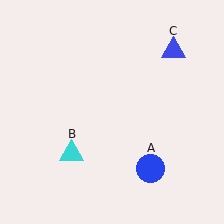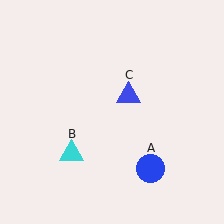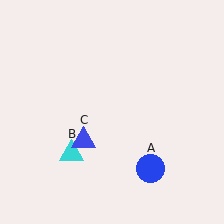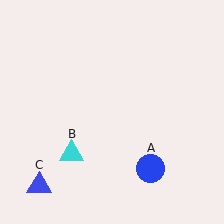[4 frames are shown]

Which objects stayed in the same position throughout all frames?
Blue circle (object A) and cyan triangle (object B) remained stationary.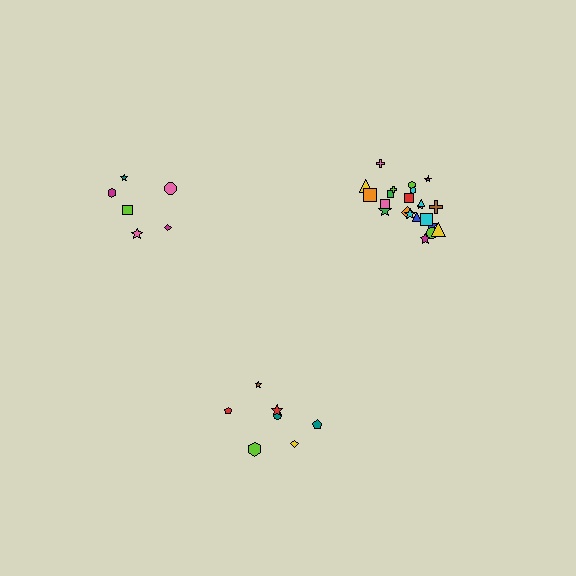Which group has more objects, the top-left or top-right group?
The top-right group.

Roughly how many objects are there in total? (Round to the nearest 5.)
Roughly 35 objects in total.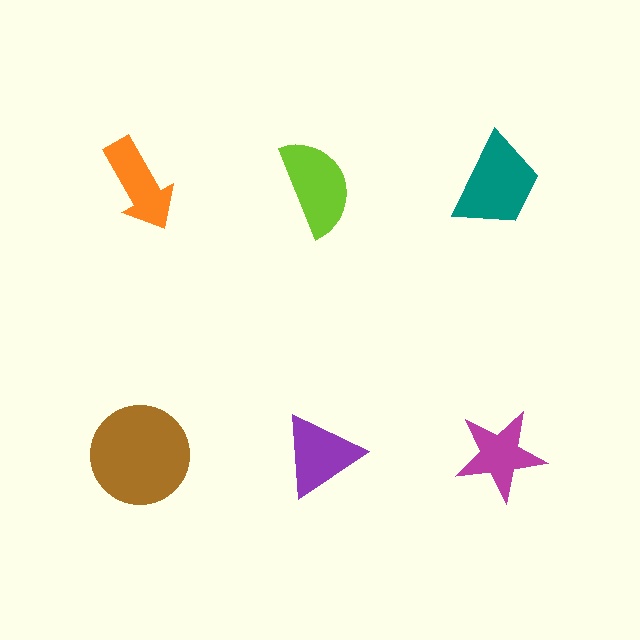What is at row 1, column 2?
A lime semicircle.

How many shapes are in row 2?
3 shapes.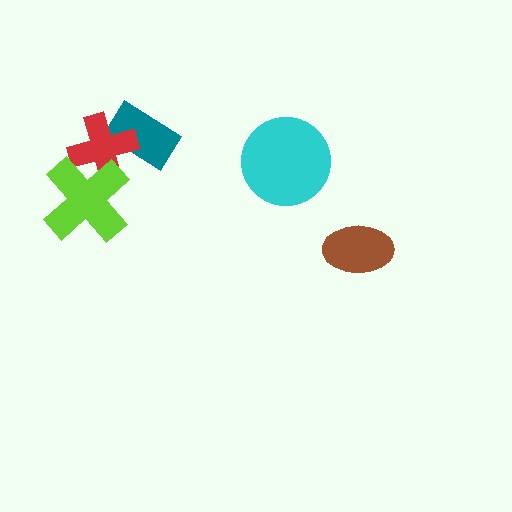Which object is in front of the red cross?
The lime cross is in front of the red cross.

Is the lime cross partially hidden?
No, no other shape covers it.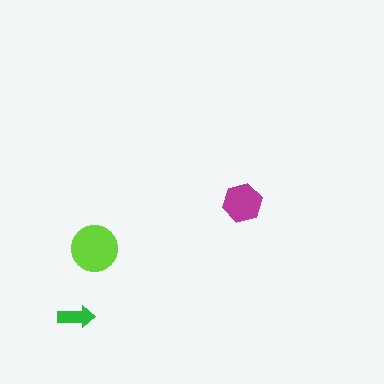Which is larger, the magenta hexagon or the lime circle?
The lime circle.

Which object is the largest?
The lime circle.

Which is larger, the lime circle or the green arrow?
The lime circle.